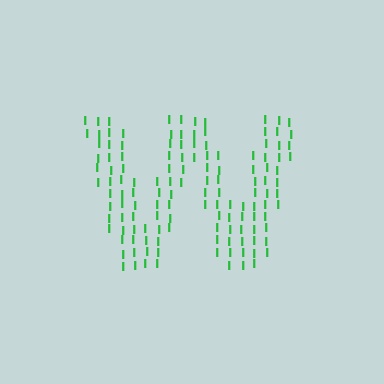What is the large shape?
The large shape is the letter W.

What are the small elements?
The small elements are letter I's.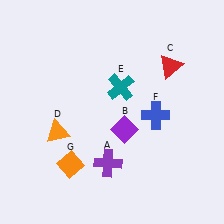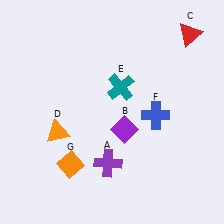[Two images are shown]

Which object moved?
The red triangle (C) moved up.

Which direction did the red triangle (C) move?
The red triangle (C) moved up.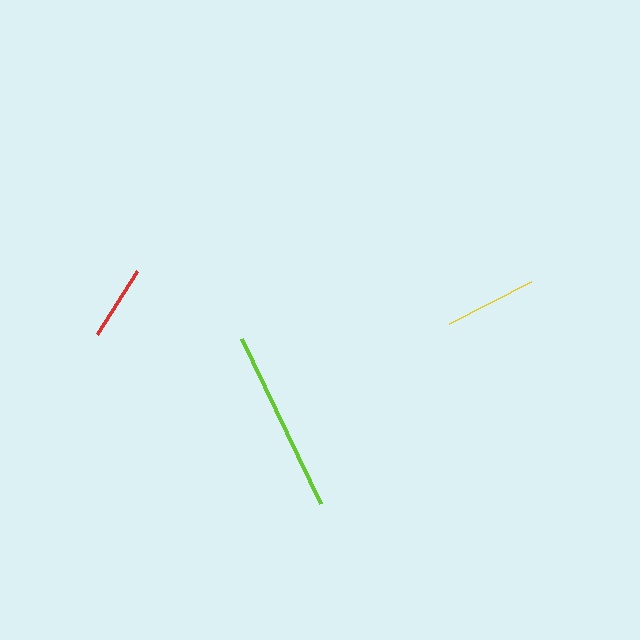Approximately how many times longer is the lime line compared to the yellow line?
The lime line is approximately 2.0 times the length of the yellow line.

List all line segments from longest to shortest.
From longest to shortest: lime, yellow, red.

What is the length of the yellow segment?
The yellow segment is approximately 92 pixels long.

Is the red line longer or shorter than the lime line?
The lime line is longer than the red line.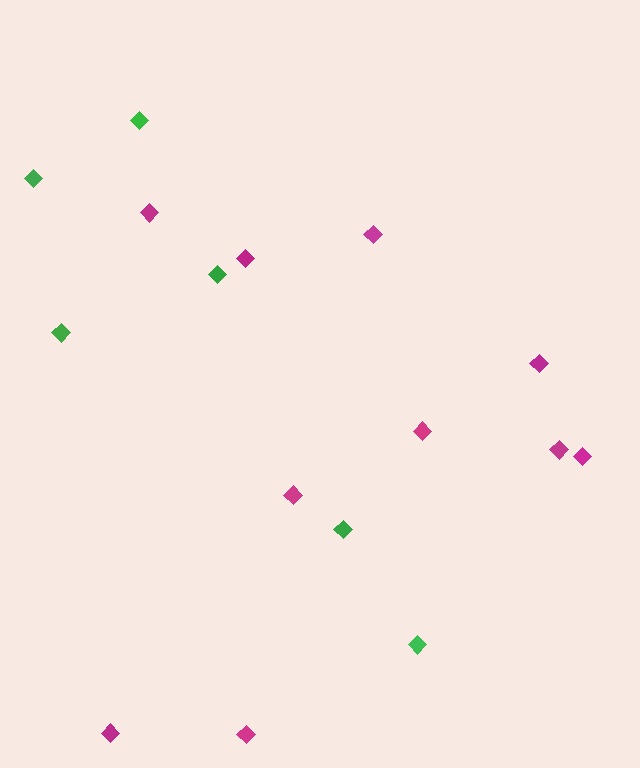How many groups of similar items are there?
There are 2 groups: one group of magenta diamonds (10) and one group of green diamonds (6).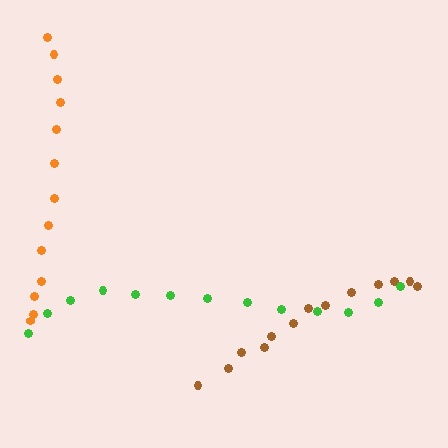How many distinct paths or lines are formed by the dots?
There are 3 distinct paths.